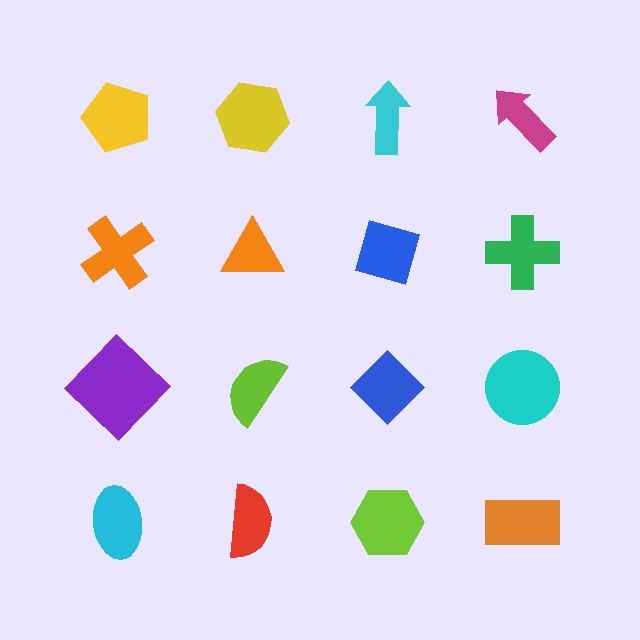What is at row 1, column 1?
A yellow pentagon.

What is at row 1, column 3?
A cyan arrow.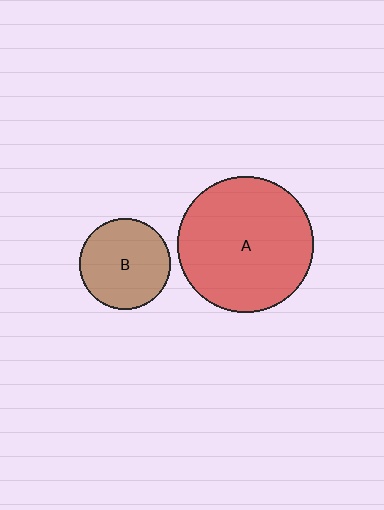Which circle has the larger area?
Circle A (red).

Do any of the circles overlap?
No, none of the circles overlap.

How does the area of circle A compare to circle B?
Approximately 2.2 times.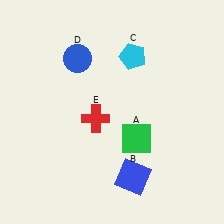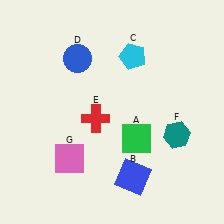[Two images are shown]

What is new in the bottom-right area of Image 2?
A teal hexagon (F) was added in the bottom-right area of Image 2.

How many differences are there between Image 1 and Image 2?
There are 2 differences between the two images.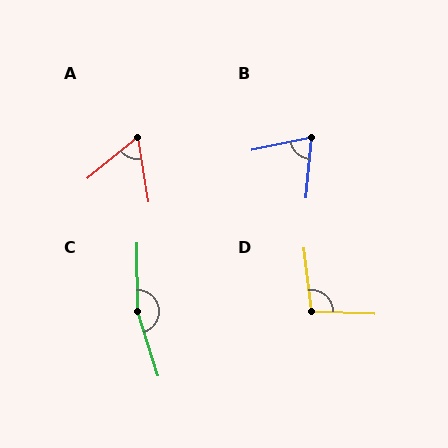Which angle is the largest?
C, at approximately 163 degrees.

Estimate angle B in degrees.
Approximately 73 degrees.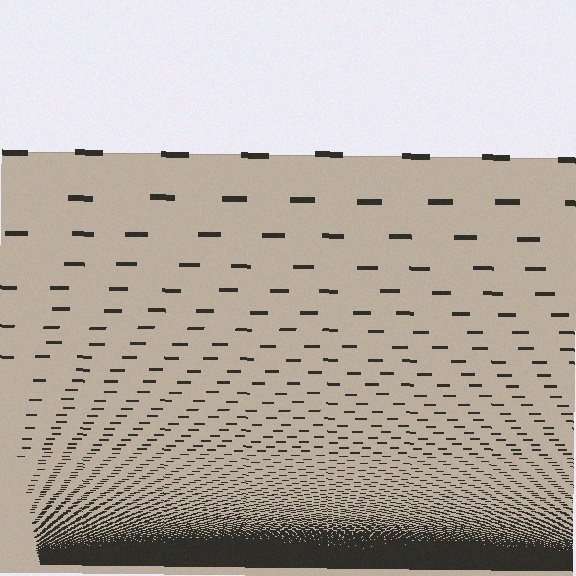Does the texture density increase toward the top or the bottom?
Density increases toward the bottom.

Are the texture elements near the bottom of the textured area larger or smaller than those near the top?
Smaller. The gradient is inverted — elements near the bottom are smaller and denser.